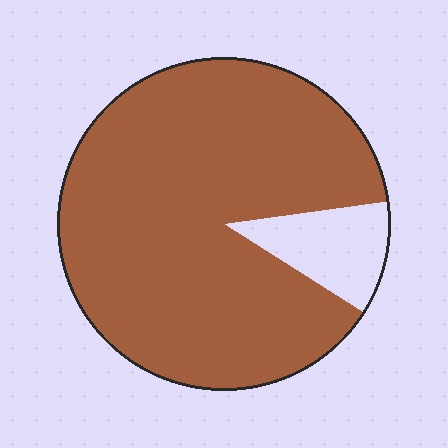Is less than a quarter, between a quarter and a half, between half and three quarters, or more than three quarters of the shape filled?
More than three quarters.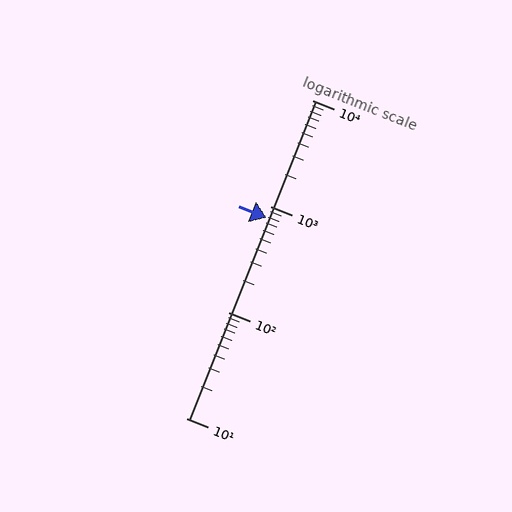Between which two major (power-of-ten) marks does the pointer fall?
The pointer is between 100 and 1000.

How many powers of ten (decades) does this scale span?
The scale spans 3 decades, from 10 to 10000.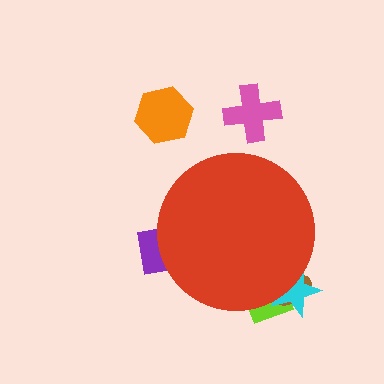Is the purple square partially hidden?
Yes, the purple square is partially hidden behind the red circle.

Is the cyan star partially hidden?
Yes, the cyan star is partially hidden behind the red circle.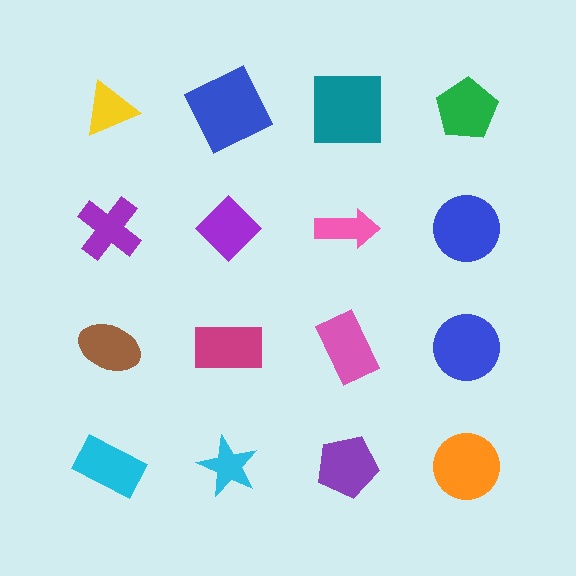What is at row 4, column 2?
A cyan star.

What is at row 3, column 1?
A brown ellipse.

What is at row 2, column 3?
A pink arrow.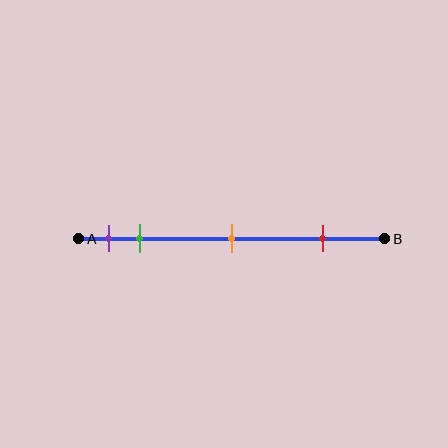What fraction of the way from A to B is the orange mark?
The orange mark is approximately 50% (0.5) of the way from A to B.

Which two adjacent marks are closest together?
The purple and green marks are the closest adjacent pair.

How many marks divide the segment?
There are 4 marks dividing the segment.